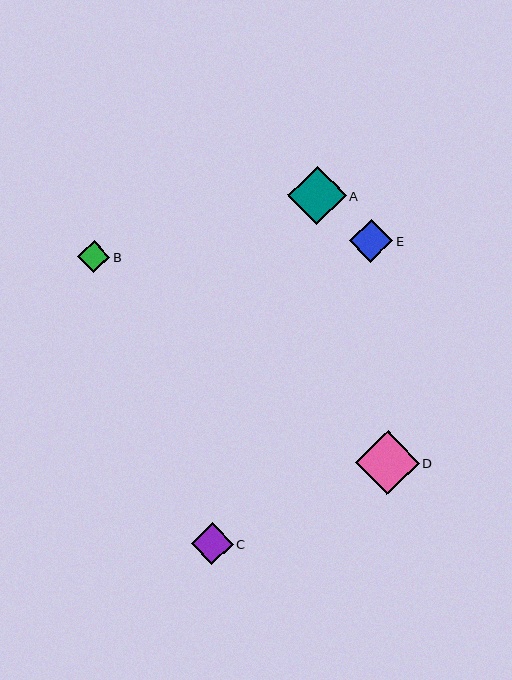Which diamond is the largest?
Diamond D is the largest with a size of approximately 64 pixels.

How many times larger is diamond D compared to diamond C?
Diamond D is approximately 1.5 times the size of diamond C.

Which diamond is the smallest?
Diamond B is the smallest with a size of approximately 32 pixels.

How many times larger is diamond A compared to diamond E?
Diamond A is approximately 1.4 times the size of diamond E.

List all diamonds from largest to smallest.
From largest to smallest: D, A, E, C, B.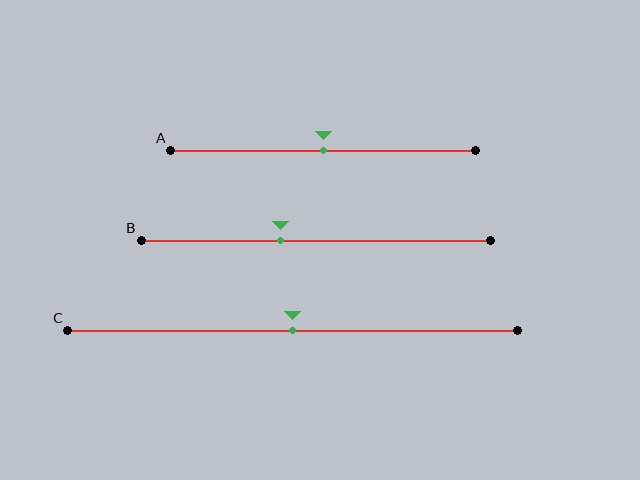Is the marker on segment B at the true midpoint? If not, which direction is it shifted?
No, the marker on segment B is shifted to the left by about 10% of the segment length.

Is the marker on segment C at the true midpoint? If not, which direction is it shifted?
Yes, the marker on segment C is at the true midpoint.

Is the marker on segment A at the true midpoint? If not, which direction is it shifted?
Yes, the marker on segment A is at the true midpoint.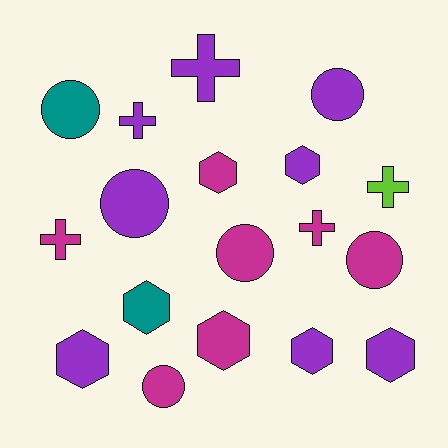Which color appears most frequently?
Purple, with 8 objects.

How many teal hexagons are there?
There is 1 teal hexagon.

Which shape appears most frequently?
Hexagon, with 7 objects.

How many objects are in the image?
There are 18 objects.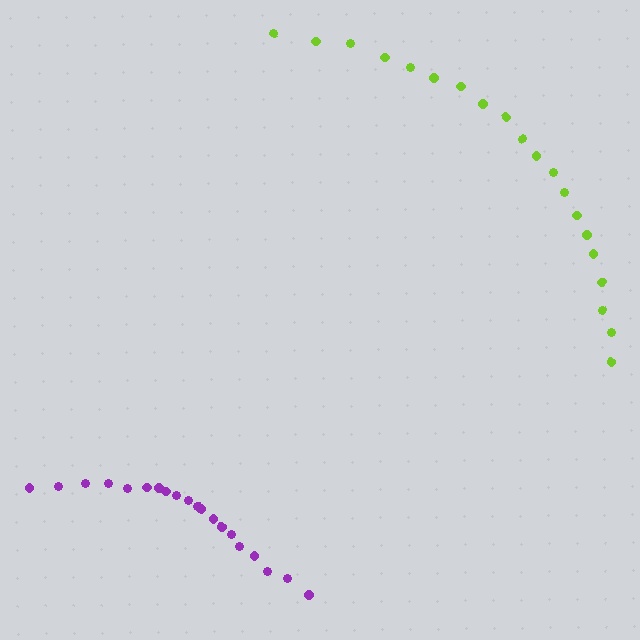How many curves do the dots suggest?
There are 2 distinct paths.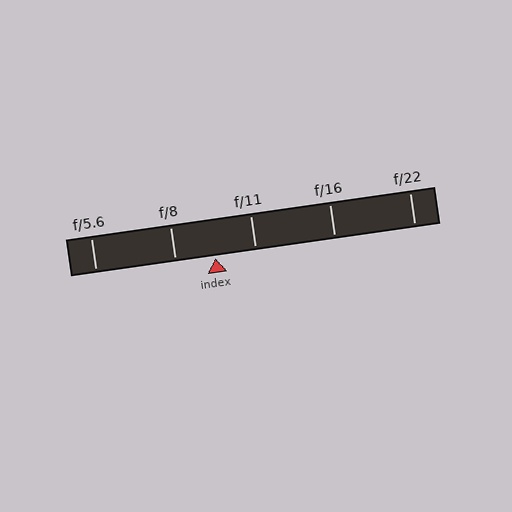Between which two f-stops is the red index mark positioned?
The index mark is between f/8 and f/11.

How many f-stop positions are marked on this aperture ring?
There are 5 f-stop positions marked.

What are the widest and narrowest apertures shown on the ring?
The widest aperture shown is f/5.6 and the narrowest is f/22.